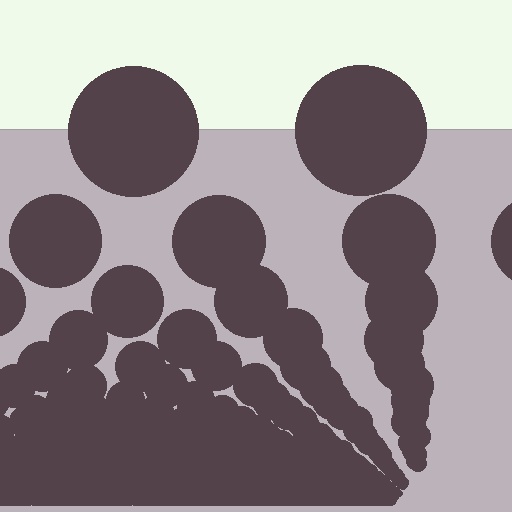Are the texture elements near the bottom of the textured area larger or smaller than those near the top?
Smaller. The gradient is inverted — elements near the bottom are smaller and denser.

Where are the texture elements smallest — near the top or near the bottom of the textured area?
Near the bottom.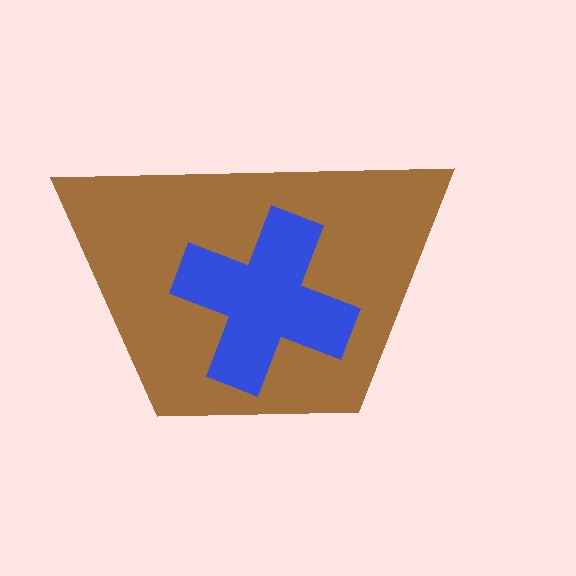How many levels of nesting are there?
2.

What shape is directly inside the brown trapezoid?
The blue cross.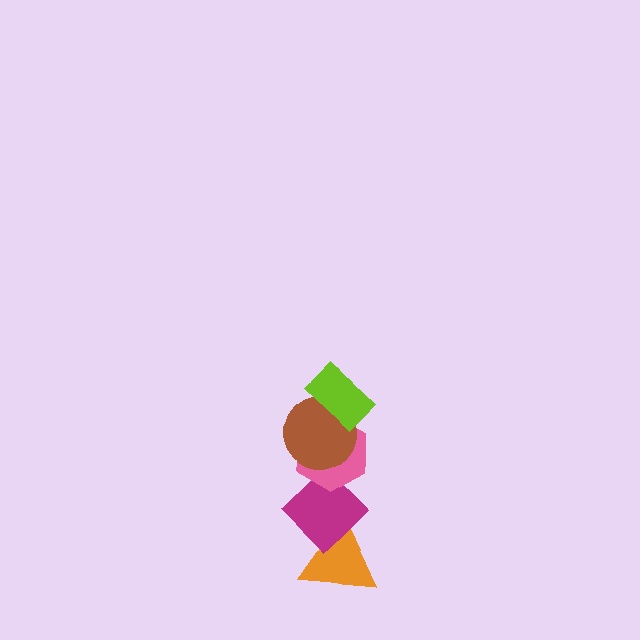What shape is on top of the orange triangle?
The magenta diamond is on top of the orange triangle.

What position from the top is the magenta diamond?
The magenta diamond is 4th from the top.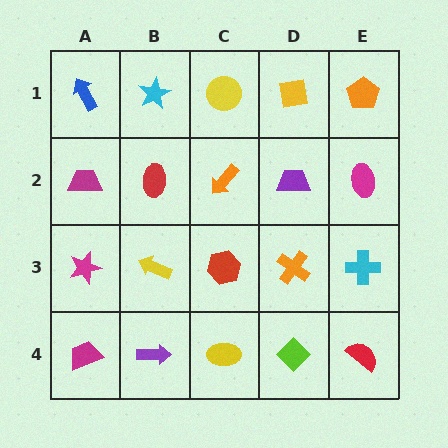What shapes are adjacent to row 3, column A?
A magenta trapezoid (row 2, column A), a magenta trapezoid (row 4, column A), a yellow arrow (row 3, column B).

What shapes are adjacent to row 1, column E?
A magenta ellipse (row 2, column E), a yellow square (row 1, column D).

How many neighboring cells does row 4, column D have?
3.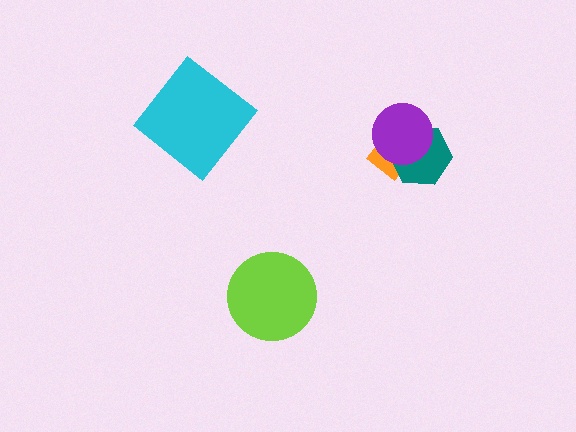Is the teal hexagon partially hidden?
Yes, it is partially covered by another shape.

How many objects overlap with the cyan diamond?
0 objects overlap with the cyan diamond.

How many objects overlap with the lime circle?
0 objects overlap with the lime circle.